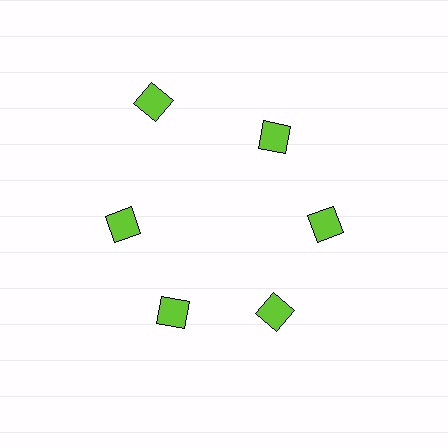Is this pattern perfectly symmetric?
No. The 6 lime squares are arranged in a ring, but one element near the 11 o'clock position is pushed outward from the center, breaking the 6-fold rotational symmetry.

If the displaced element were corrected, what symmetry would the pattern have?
It would have 6-fold rotational symmetry — the pattern would map onto itself every 60 degrees.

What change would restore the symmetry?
The symmetry would be restored by moving it inward, back onto the ring so that all 6 squares sit at equal angles and equal distance from the center.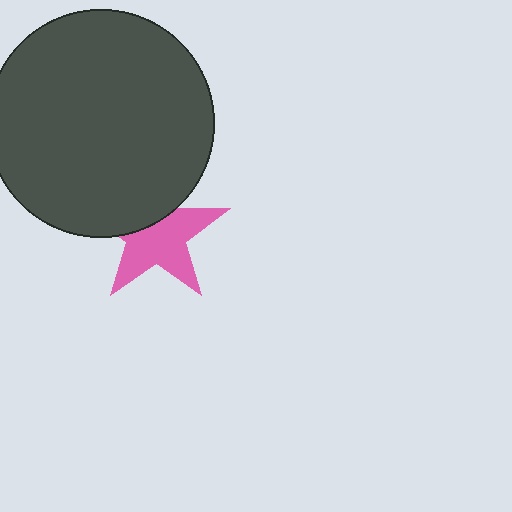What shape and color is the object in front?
The object in front is a dark gray circle.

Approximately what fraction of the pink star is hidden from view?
Roughly 37% of the pink star is hidden behind the dark gray circle.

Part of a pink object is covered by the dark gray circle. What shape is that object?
It is a star.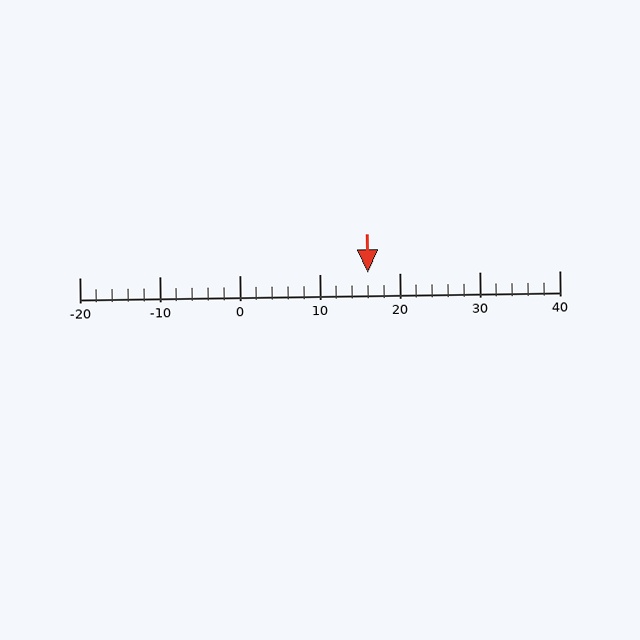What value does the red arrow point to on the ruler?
The red arrow points to approximately 16.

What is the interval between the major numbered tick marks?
The major tick marks are spaced 10 units apart.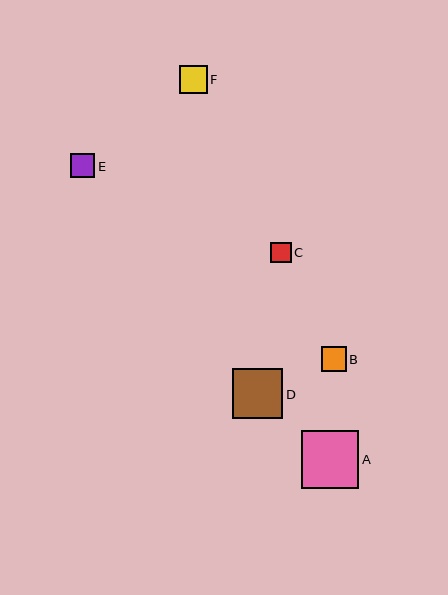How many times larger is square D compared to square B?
Square D is approximately 2.0 times the size of square B.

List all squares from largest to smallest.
From largest to smallest: A, D, F, B, E, C.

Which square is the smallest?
Square C is the smallest with a size of approximately 20 pixels.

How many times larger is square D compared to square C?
Square D is approximately 2.5 times the size of square C.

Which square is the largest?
Square A is the largest with a size of approximately 58 pixels.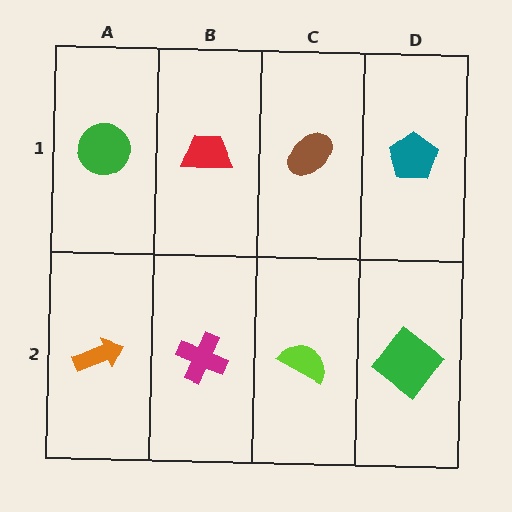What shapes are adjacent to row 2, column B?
A red trapezoid (row 1, column B), an orange arrow (row 2, column A), a lime semicircle (row 2, column C).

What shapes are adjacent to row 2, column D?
A teal pentagon (row 1, column D), a lime semicircle (row 2, column C).